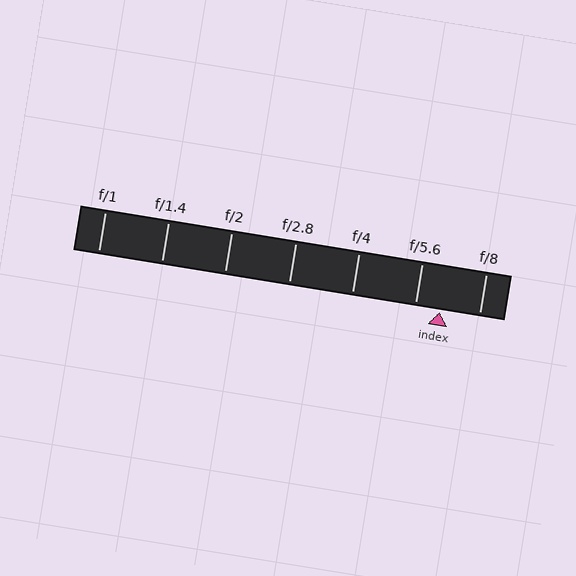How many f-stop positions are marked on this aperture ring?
There are 7 f-stop positions marked.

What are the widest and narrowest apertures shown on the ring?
The widest aperture shown is f/1 and the narrowest is f/8.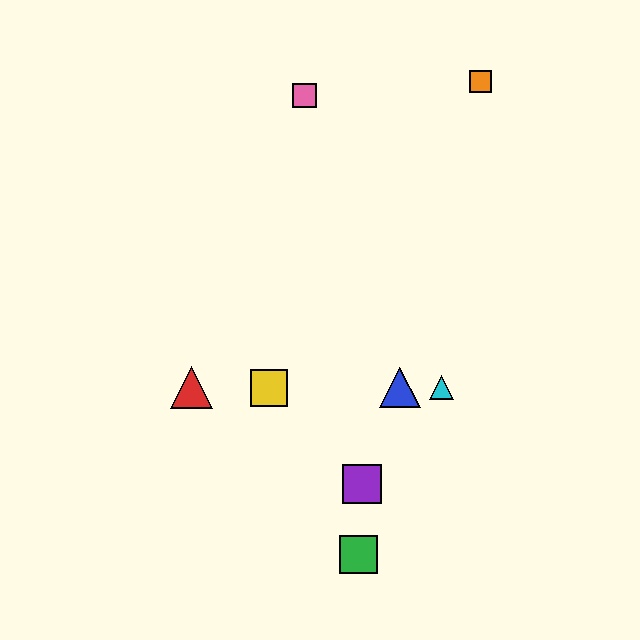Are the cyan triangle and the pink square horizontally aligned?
No, the cyan triangle is at y≈388 and the pink square is at y≈96.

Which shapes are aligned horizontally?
The red triangle, the blue triangle, the yellow square, the cyan triangle are aligned horizontally.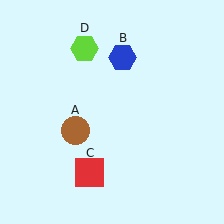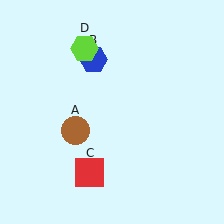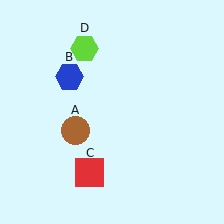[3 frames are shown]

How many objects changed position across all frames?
1 object changed position: blue hexagon (object B).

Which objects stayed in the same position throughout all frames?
Brown circle (object A) and red square (object C) and lime hexagon (object D) remained stationary.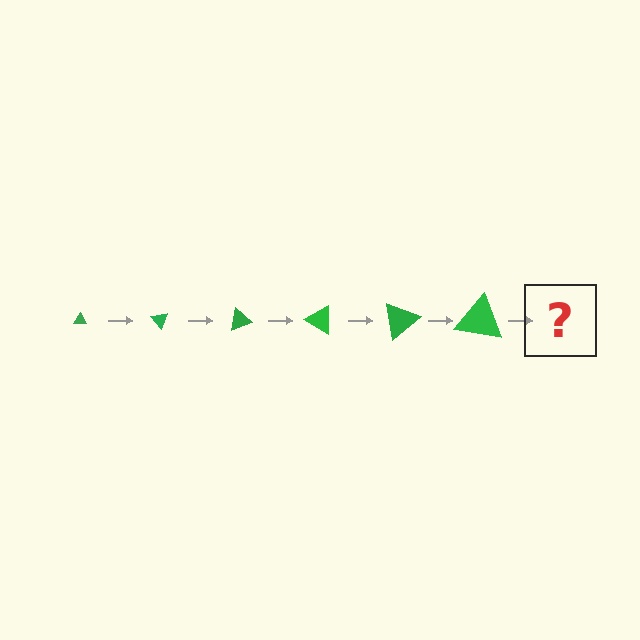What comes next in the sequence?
The next element should be a triangle, larger than the previous one and rotated 300 degrees from the start.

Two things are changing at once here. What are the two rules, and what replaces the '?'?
The two rules are that the triangle grows larger each step and it rotates 50 degrees each step. The '?' should be a triangle, larger than the previous one and rotated 300 degrees from the start.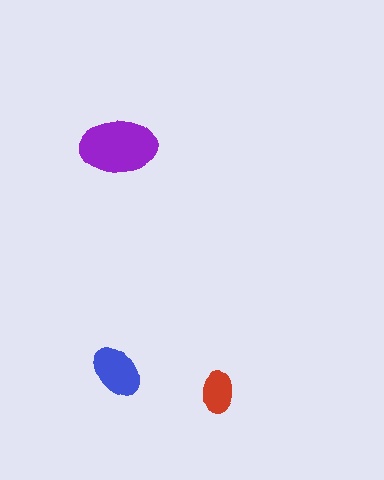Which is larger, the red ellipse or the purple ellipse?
The purple one.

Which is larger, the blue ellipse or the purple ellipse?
The purple one.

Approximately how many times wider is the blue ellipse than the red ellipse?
About 1.5 times wider.